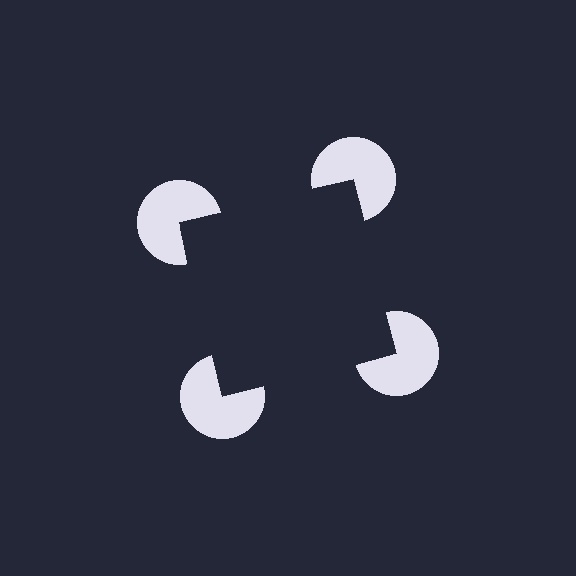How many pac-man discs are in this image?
There are 4 — one at each vertex of the illusory square.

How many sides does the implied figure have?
4 sides.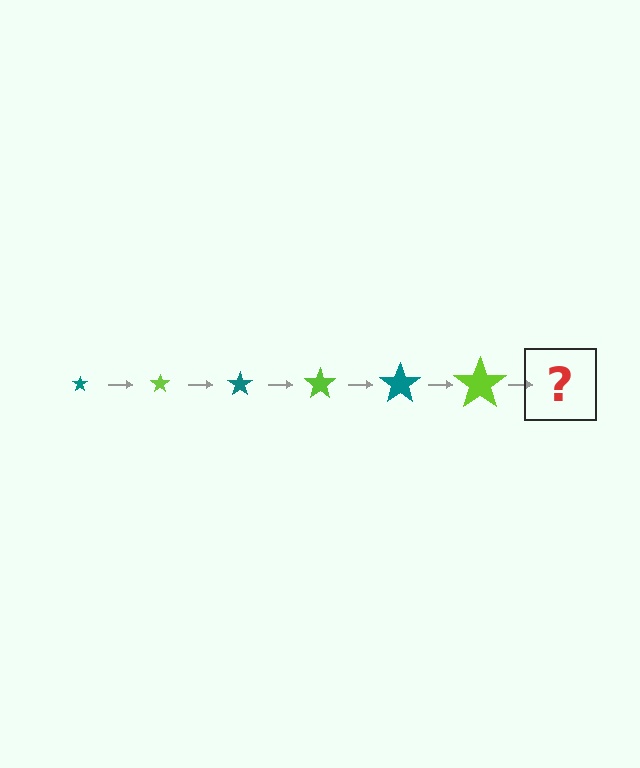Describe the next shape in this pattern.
It should be a teal star, larger than the previous one.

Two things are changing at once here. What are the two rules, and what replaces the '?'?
The two rules are that the star grows larger each step and the color cycles through teal and lime. The '?' should be a teal star, larger than the previous one.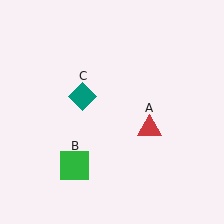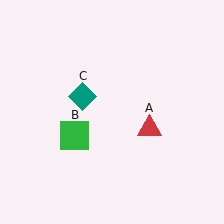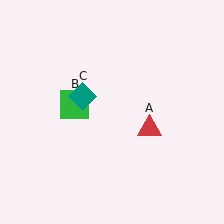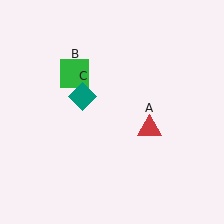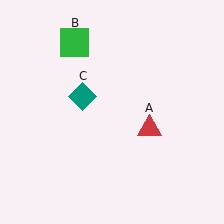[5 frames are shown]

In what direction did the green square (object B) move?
The green square (object B) moved up.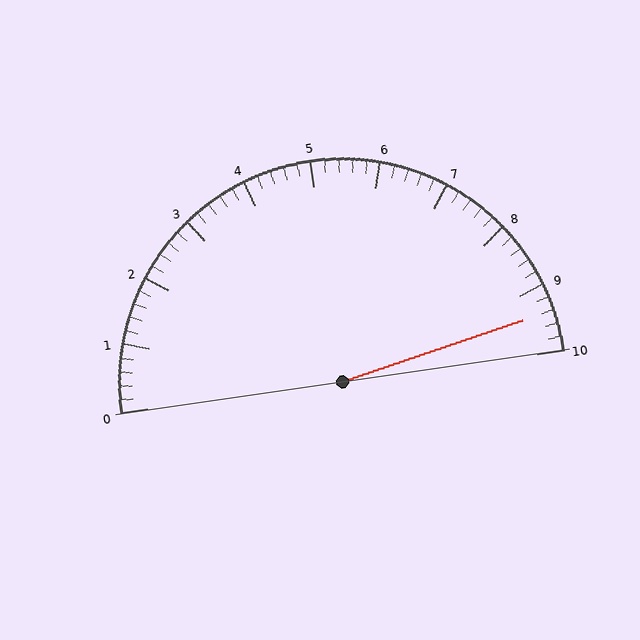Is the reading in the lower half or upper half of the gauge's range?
The reading is in the upper half of the range (0 to 10).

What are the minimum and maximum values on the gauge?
The gauge ranges from 0 to 10.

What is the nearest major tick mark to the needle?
The nearest major tick mark is 9.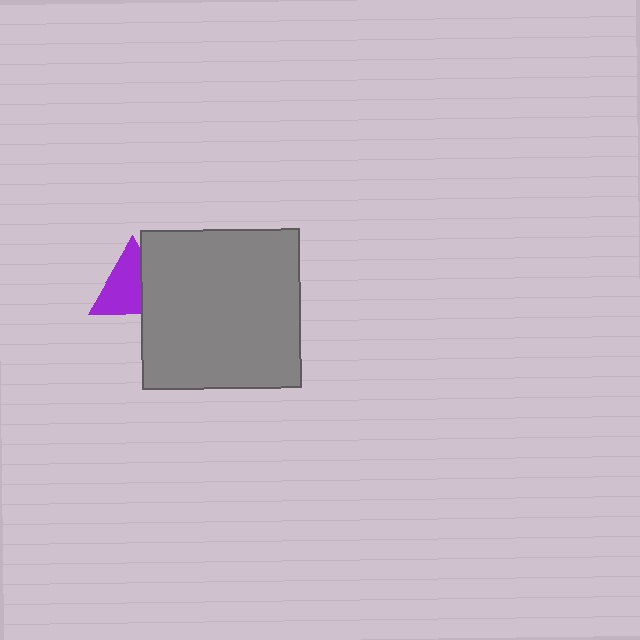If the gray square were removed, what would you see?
You would see the complete purple triangle.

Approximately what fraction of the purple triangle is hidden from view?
Roughly 34% of the purple triangle is hidden behind the gray square.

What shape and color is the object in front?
The object in front is a gray square.